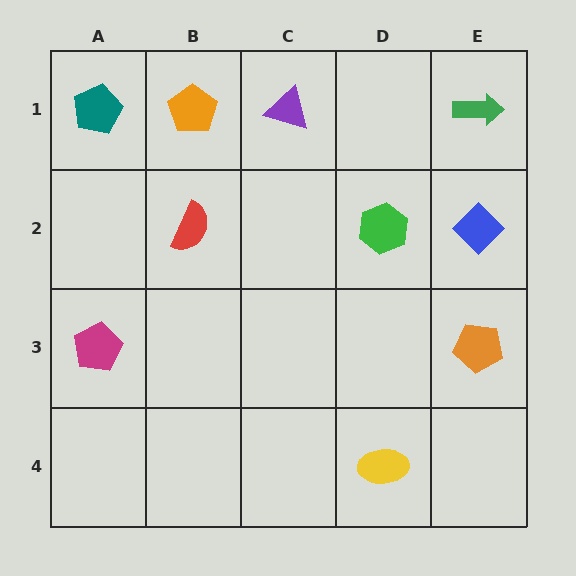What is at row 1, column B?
An orange pentagon.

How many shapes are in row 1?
4 shapes.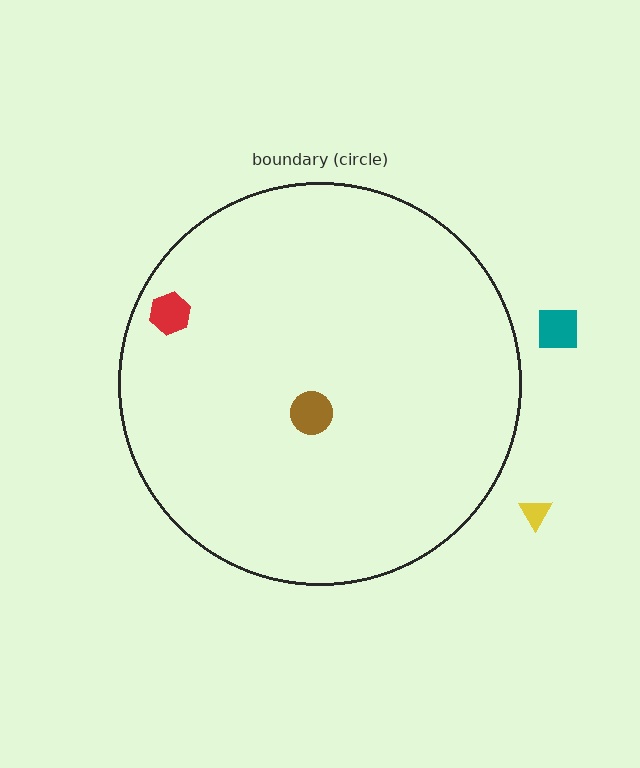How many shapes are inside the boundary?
2 inside, 2 outside.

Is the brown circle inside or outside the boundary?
Inside.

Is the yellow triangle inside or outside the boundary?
Outside.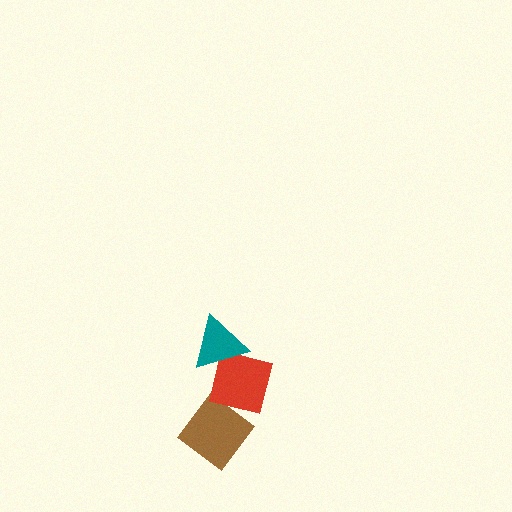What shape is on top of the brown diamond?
The red square is on top of the brown diamond.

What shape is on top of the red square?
The teal triangle is on top of the red square.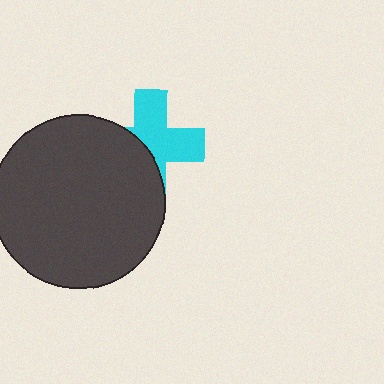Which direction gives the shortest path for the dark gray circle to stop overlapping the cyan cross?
Moving toward the lower-left gives the shortest separation.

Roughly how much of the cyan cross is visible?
About half of it is visible (roughly 56%).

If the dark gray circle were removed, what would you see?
You would see the complete cyan cross.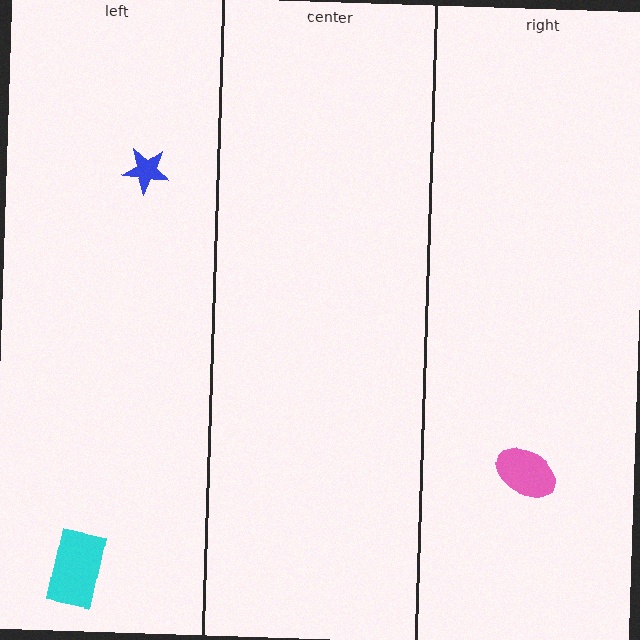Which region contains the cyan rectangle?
The left region.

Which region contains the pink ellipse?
The right region.